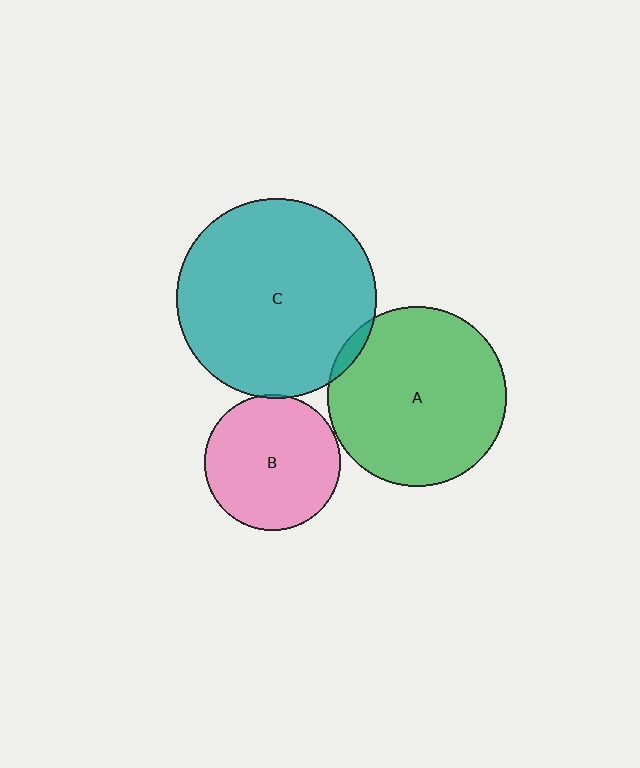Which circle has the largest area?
Circle C (teal).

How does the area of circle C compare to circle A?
Approximately 1.2 times.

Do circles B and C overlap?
Yes.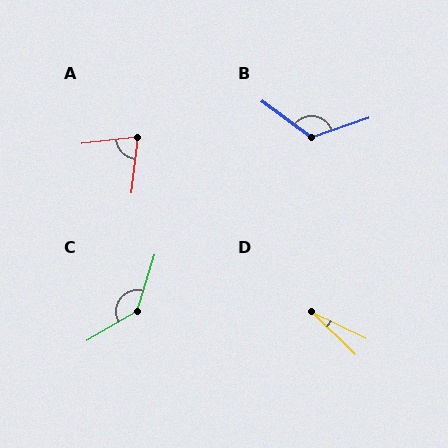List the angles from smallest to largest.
D (18°), A (77°), B (125°), C (138°).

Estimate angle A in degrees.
Approximately 77 degrees.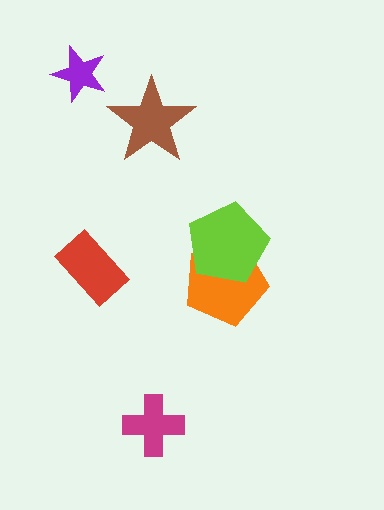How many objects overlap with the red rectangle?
0 objects overlap with the red rectangle.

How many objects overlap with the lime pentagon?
1 object overlaps with the lime pentagon.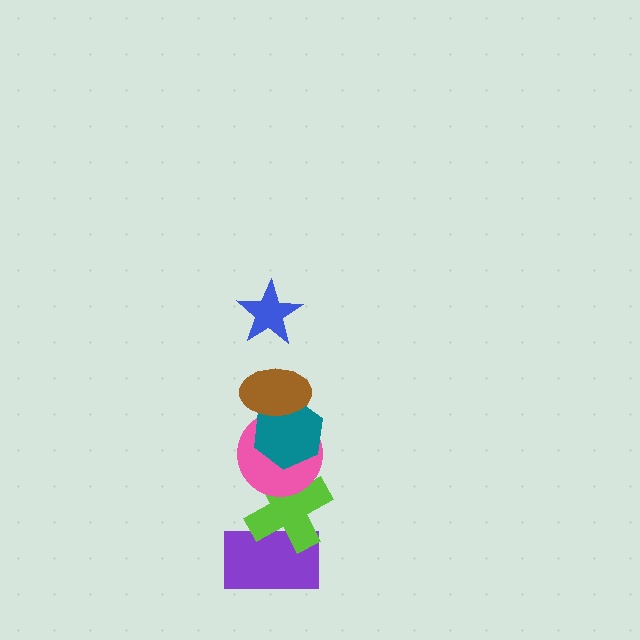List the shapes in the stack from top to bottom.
From top to bottom: the blue star, the brown ellipse, the teal hexagon, the pink circle, the lime cross, the purple rectangle.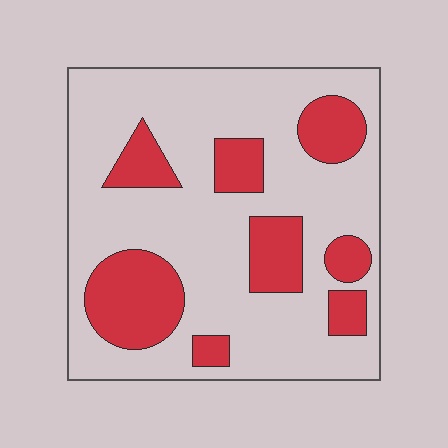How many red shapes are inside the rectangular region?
8.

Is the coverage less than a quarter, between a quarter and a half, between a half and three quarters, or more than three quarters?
Between a quarter and a half.